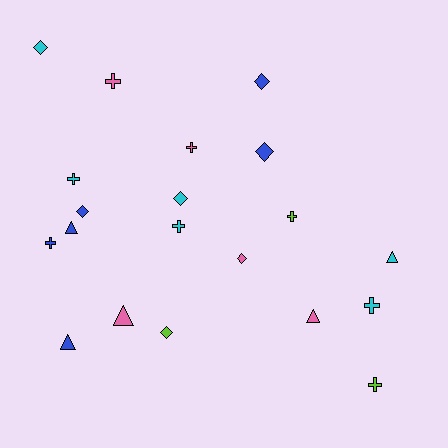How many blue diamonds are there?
There are 3 blue diamonds.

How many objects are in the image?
There are 20 objects.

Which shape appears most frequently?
Cross, with 8 objects.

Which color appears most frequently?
Cyan, with 6 objects.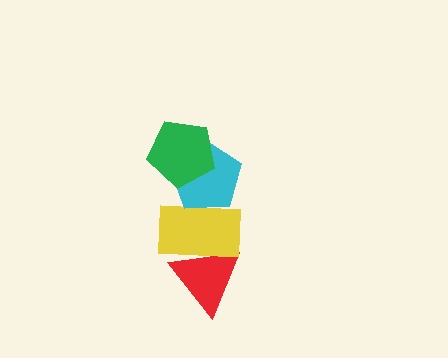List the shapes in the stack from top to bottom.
From top to bottom: the green pentagon, the cyan pentagon, the yellow rectangle, the red triangle.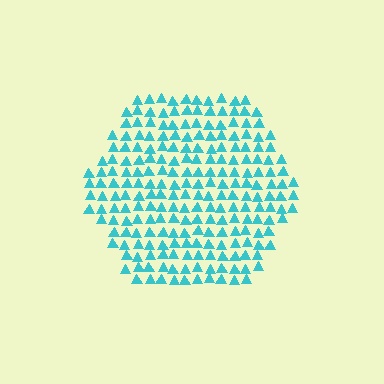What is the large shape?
The large shape is a hexagon.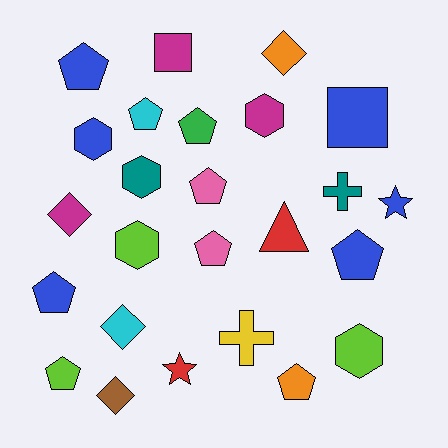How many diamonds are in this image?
There are 4 diamonds.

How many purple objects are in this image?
There are no purple objects.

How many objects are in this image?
There are 25 objects.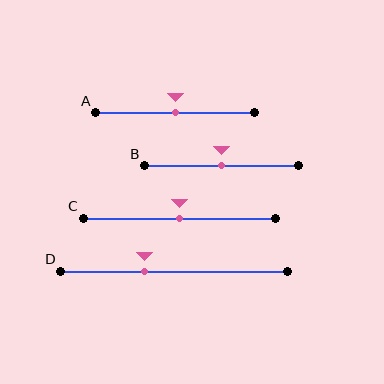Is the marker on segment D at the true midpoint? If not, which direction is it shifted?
No, the marker on segment D is shifted to the left by about 13% of the segment length.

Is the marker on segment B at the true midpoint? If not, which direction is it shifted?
Yes, the marker on segment B is at the true midpoint.